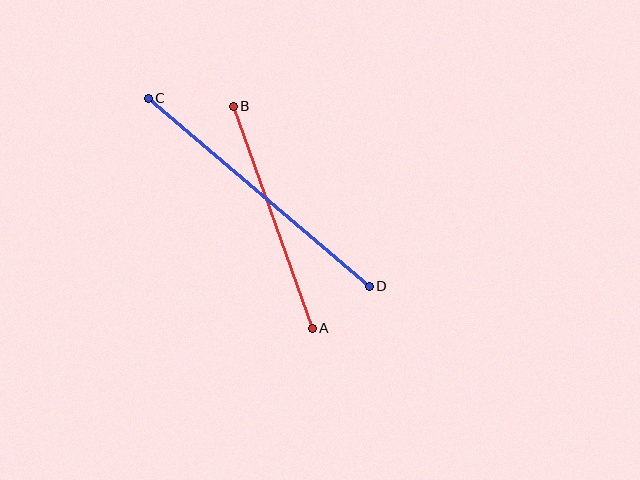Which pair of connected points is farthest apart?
Points C and D are farthest apart.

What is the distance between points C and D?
The distance is approximately 290 pixels.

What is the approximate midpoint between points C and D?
The midpoint is at approximately (259, 192) pixels.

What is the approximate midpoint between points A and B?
The midpoint is at approximately (273, 217) pixels.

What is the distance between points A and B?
The distance is approximately 236 pixels.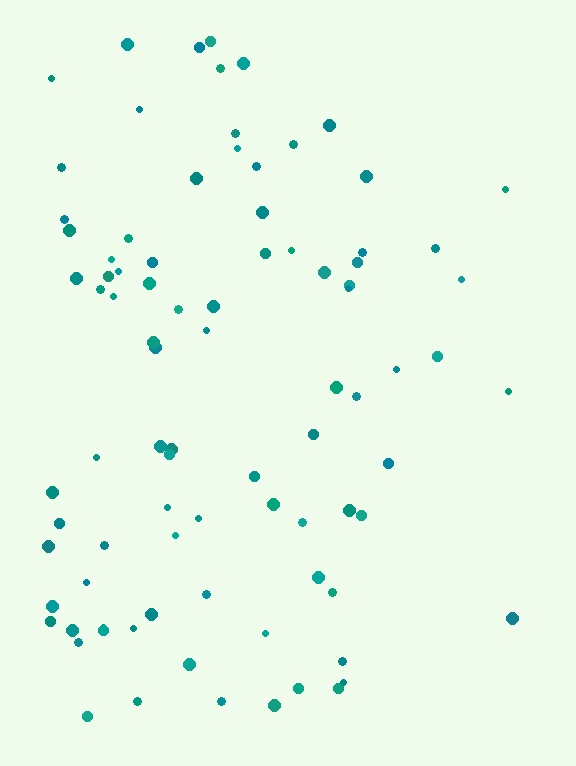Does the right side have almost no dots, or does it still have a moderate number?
Still a moderate number, just noticeably fewer than the left.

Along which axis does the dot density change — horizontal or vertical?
Horizontal.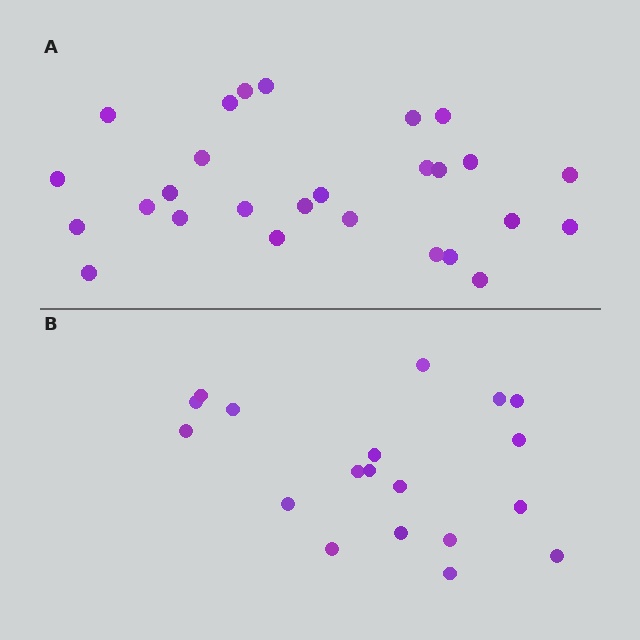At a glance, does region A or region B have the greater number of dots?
Region A (the top region) has more dots.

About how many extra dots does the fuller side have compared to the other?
Region A has roughly 8 or so more dots than region B.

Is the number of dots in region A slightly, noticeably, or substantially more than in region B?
Region A has noticeably more, but not dramatically so. The ratio is roughly 1.4 to 1.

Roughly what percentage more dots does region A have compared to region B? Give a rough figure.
About 40% more.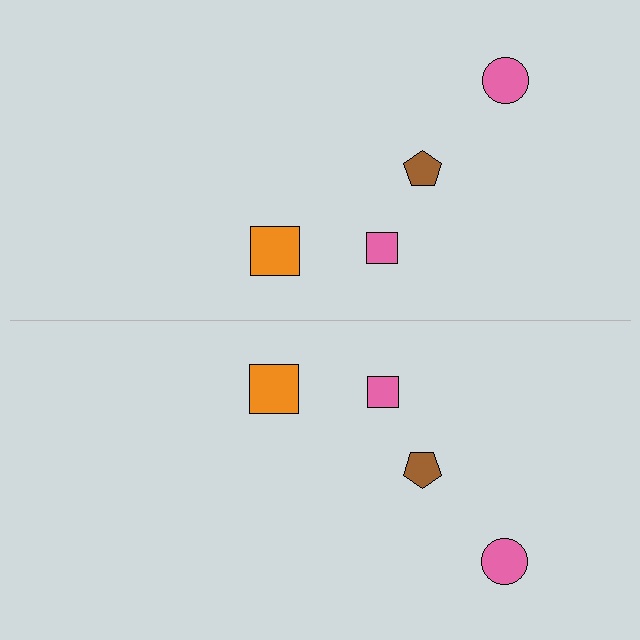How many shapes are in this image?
There are 8 shapes in this image.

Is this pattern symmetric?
Yes, this pattern has bilateral (reflection) symmetry.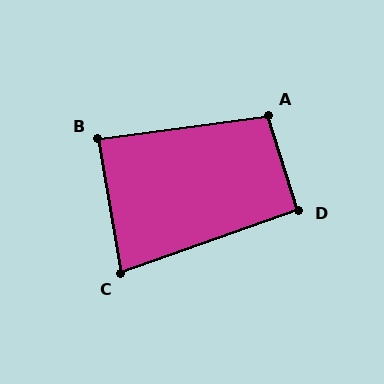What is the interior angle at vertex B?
Approximately 88 degrees (approximately right).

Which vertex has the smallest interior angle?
C, at approximately 80 degrees.